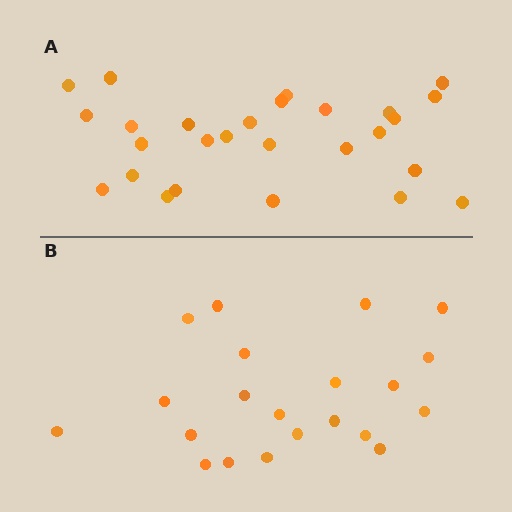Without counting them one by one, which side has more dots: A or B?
Region A (the top region) has more dots.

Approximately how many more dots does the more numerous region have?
Region A has about 6 more dots than region B.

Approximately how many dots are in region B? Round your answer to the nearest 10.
About 20 dots. (The exact count is 21, which rounds to 20.)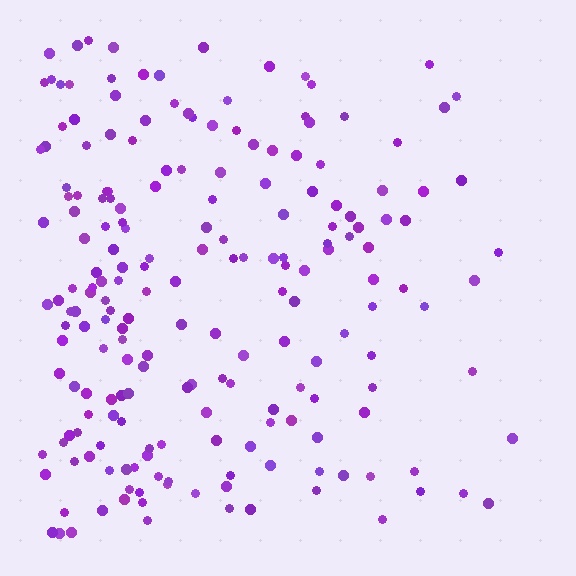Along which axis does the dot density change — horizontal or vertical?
Horizontal.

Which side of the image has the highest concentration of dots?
The left.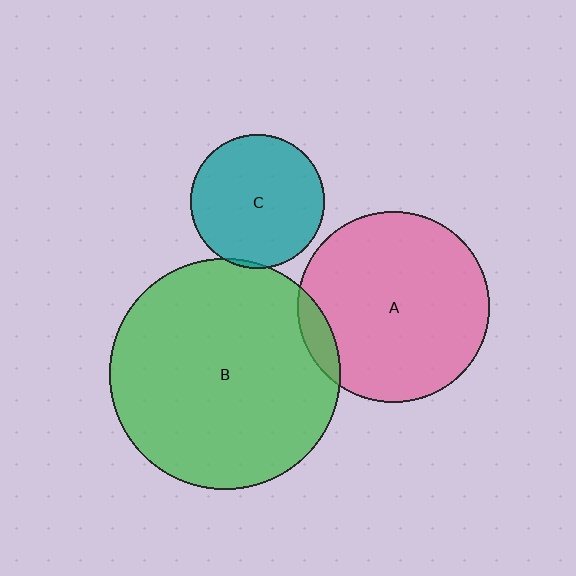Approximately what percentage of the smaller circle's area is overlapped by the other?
Approximately 10%.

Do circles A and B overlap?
Yes.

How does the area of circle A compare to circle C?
Approximately 2.1 times.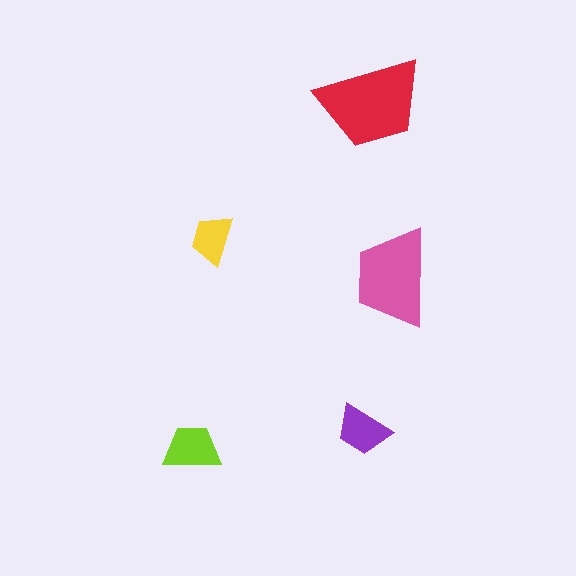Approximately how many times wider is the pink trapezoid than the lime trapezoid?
About 1.5 times wider.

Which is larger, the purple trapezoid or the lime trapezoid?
The lime one.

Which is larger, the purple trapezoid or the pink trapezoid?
The pink one.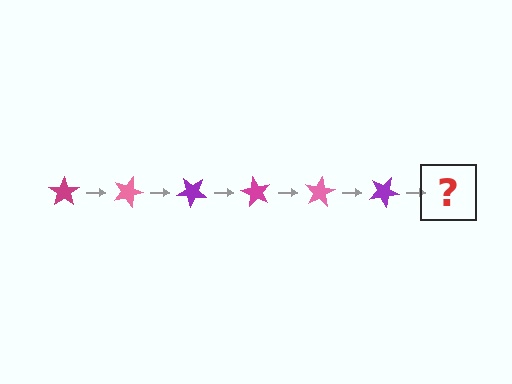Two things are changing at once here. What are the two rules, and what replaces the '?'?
The two rules are that it rotates 20 degrees each step and the color cycles through magenta, pink, and purple. The '?' should be a magenta star, rotated 120 degrees from the start.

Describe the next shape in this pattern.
It should be a magenta star, rotated 120 degrees from the start.